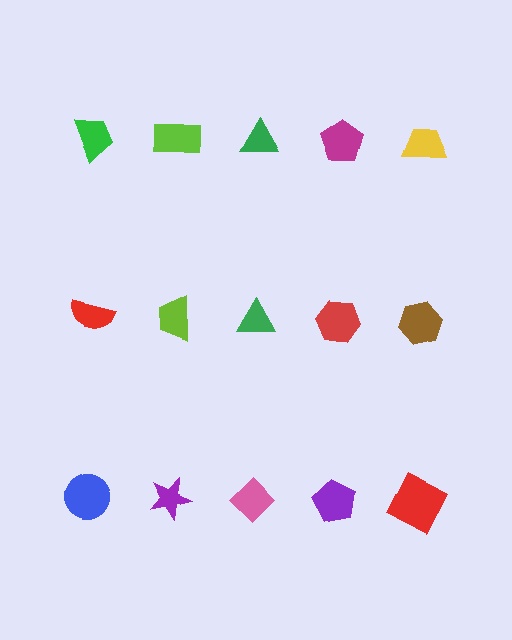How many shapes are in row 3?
5 shapes.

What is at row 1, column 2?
A lime rectangle.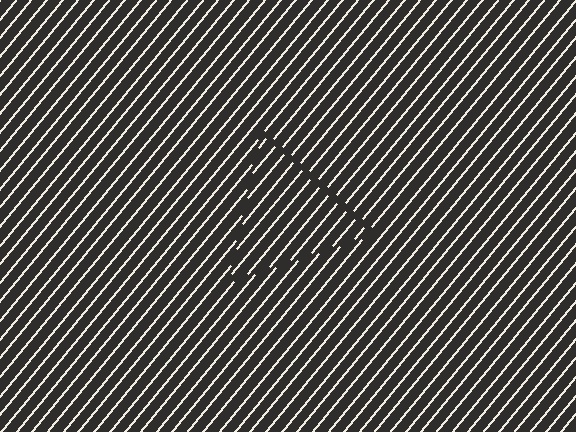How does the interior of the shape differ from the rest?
The interior of the shape contains the same grating, shifted by half a period — the contour is defined by the phase discontinuity where line-ends from the inner and outer gratings abut.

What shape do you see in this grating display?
An illusory triangle. The interior of the shape contains the same grating, shifted by half a period — the contour is defined by the phase discontinuity where line-ends from the inner and outer gratings abut.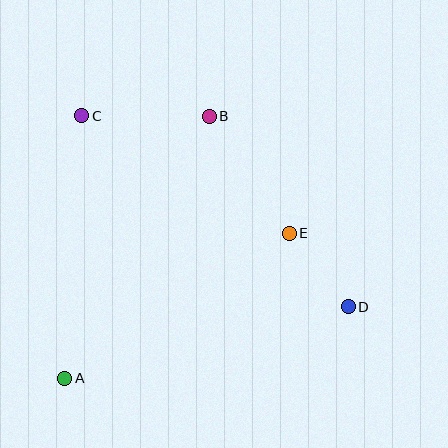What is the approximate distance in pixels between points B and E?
The distance between B and E is approximately 142 pixels.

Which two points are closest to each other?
Points D and E are closest to each other.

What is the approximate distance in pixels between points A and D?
The distance between A and D is approximately 293 pixels.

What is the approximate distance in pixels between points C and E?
The distance between C and E is approximately 239 pixels.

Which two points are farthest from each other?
Points C and D are farthest from each other.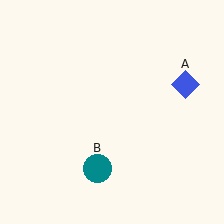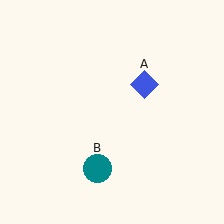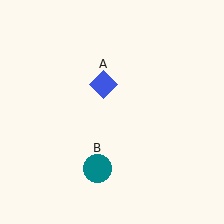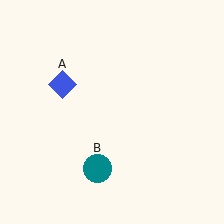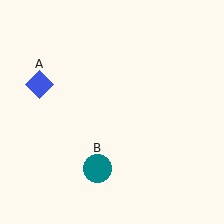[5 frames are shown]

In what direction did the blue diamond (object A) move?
The blue diamond (object A) moved left.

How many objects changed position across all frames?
1 object changed position: blue diamond (object A).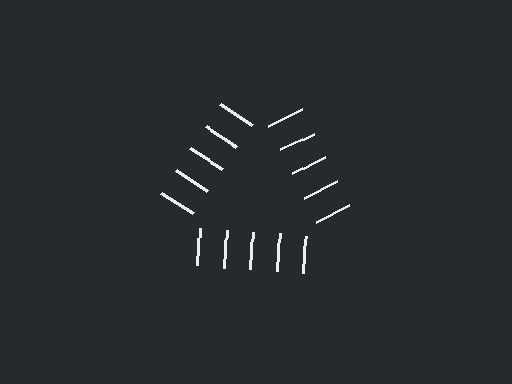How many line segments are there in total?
15 — 5 along each of the 3 edges.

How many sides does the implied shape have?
3 sides — the line-ends trace a triangle.